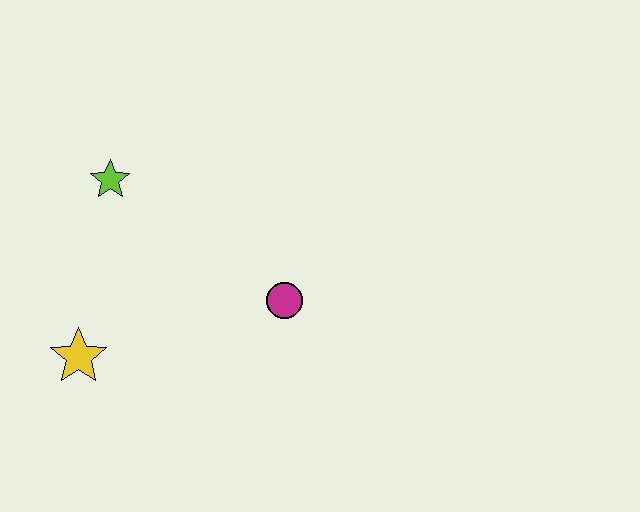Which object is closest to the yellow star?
The lime star is closest to the yellow star.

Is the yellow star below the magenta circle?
Yes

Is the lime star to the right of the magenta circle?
No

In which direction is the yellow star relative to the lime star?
The yellow star is below the lime star.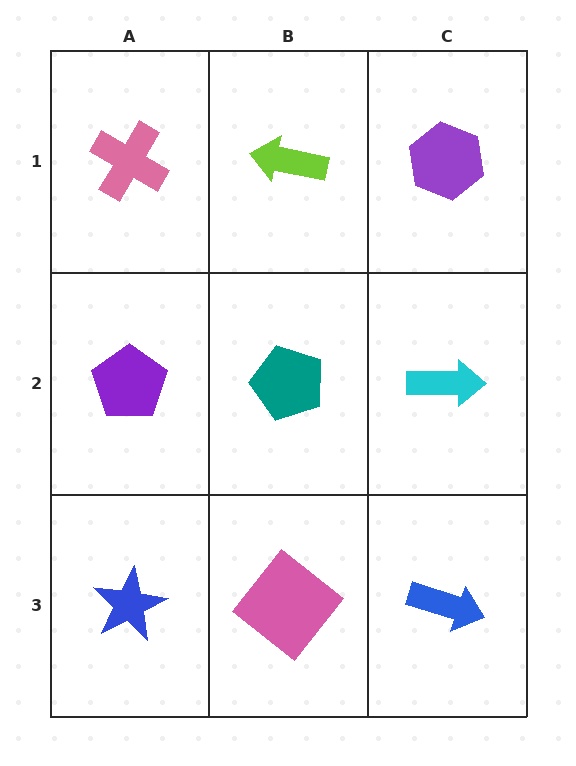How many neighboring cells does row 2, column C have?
3.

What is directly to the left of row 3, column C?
A pink diamond.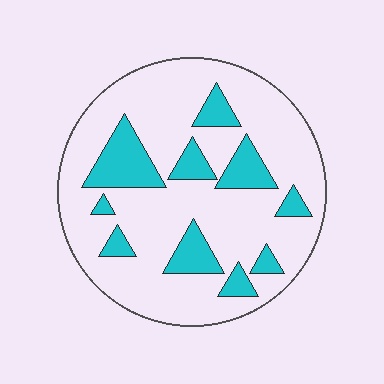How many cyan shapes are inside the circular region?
10.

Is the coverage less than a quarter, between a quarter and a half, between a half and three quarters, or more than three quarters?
Less than a quarter.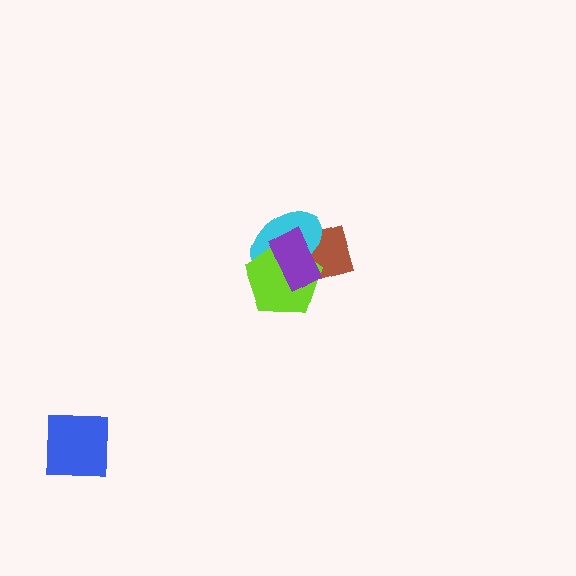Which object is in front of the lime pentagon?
The purple rectangle is in front of the lime pentagon.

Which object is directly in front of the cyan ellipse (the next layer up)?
The lime pentagon is directly in front of the cyan ellipse.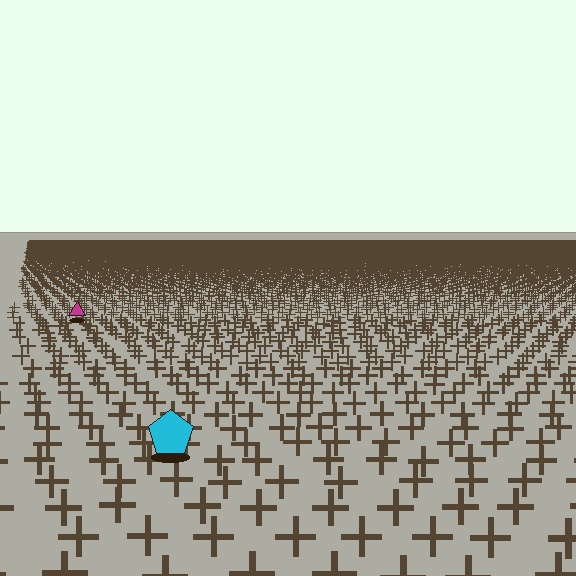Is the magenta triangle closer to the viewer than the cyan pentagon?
No. The cyan pentagon is closer — you can tell from the texture gradient: the ground texture is coarser near it.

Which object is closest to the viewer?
The cyan pentagon is closest. The texture marks near it are larger and more spread out.